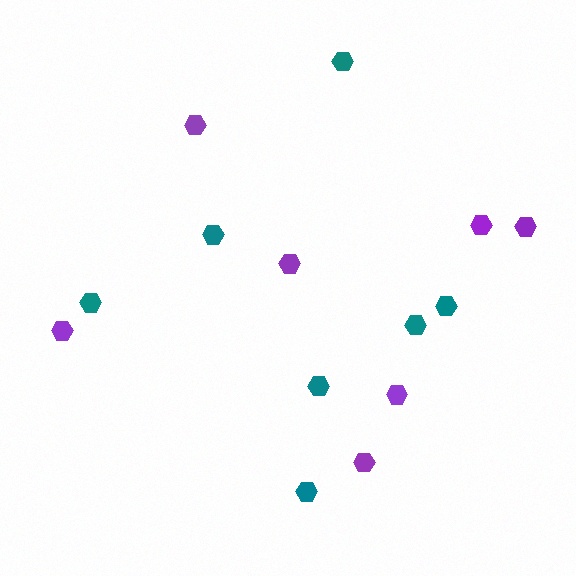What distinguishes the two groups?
There are 2 groups: one group of purple hexagons (7) and one group of teal hexagons (7).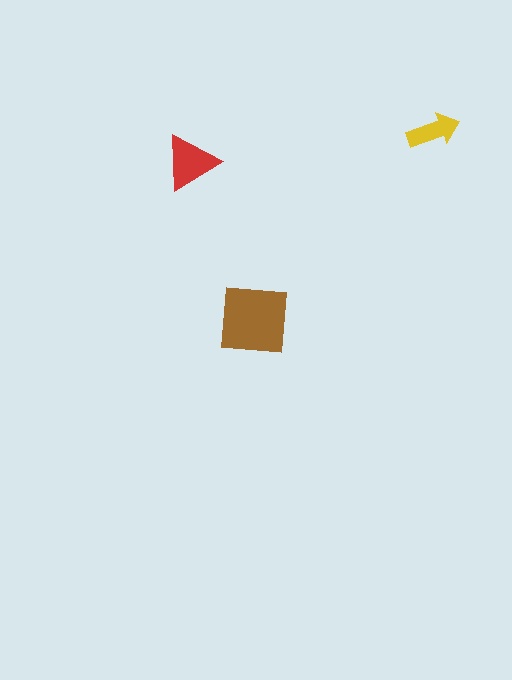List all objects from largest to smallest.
The brown square, the red triangle, the yellow arrow.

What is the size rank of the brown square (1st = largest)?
1st.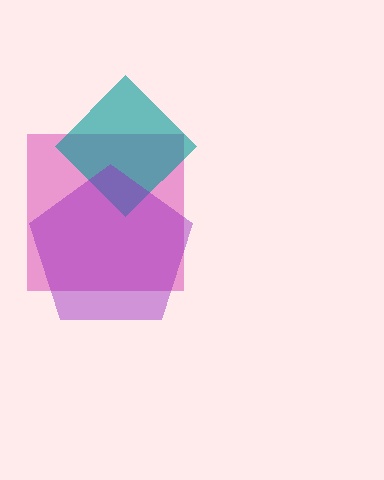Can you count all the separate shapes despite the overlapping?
Yes, there are 3 separate shapes.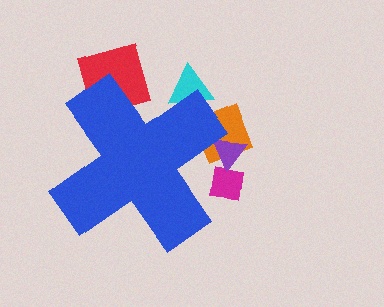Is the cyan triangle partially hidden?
Yes, the cyan triangle is partially hidden behind the blue cross.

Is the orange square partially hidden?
Yes, the orange square is partially hidden behind the blue cross.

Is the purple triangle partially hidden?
Yes, the purple triangle is partially hidden behind the blue cross.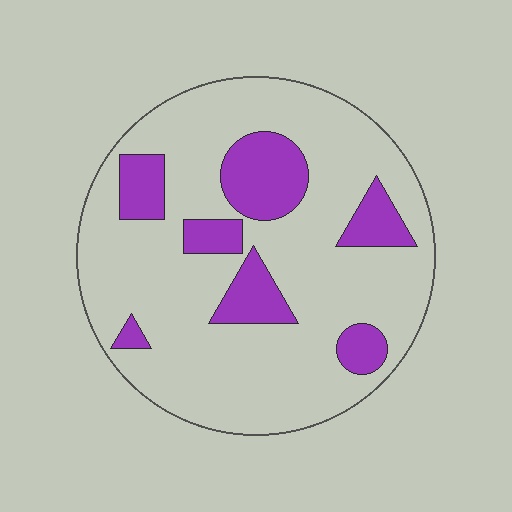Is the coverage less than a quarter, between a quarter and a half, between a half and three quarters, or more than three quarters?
Less than a quarter.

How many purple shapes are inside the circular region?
7.